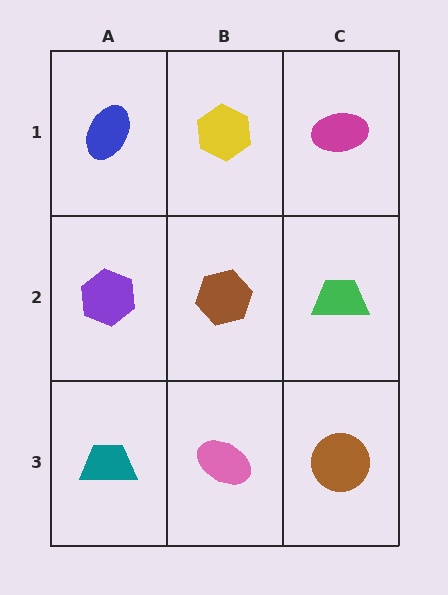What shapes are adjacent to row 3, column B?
A brown hexagon (row 2, column B), a teal trapezoid (row 3, column A), a brown circle (row 3, column C).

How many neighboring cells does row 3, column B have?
3.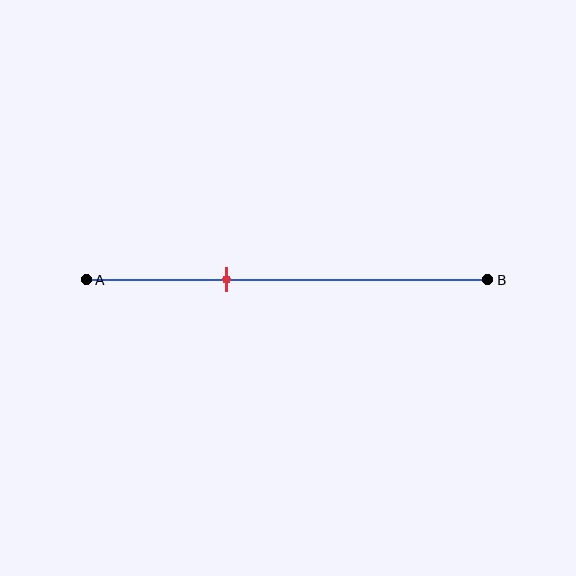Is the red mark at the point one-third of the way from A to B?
Yes, the mark is approximately at the one-third point.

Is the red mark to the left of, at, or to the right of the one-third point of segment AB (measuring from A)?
The red mark is approximately at the one-third point of segment AB.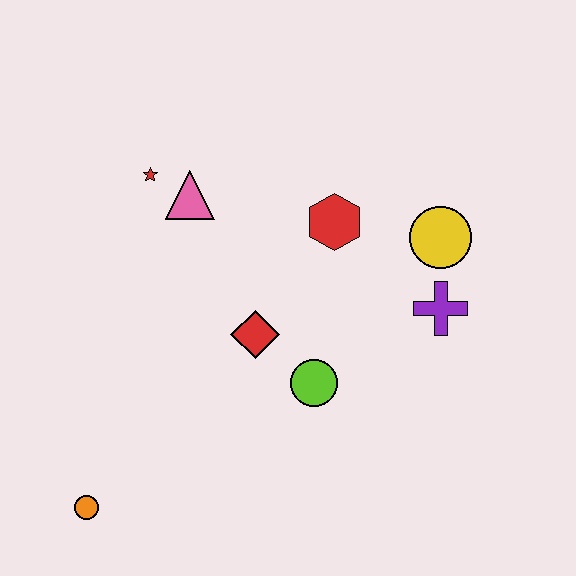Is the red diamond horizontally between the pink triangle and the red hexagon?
Yes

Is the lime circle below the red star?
Yes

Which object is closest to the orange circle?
The red diamond is closest to the orange circle.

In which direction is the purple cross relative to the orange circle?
The purple cross is to the right of the orange circle.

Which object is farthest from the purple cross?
The orange circle is farthest from the purple cross.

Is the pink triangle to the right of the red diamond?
No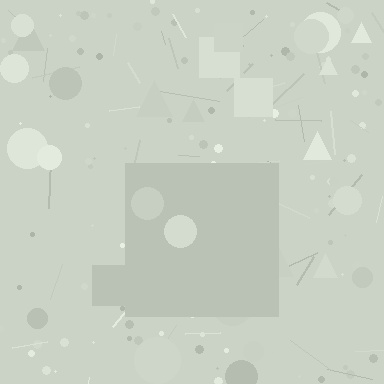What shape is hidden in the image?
A square is hidden in the image.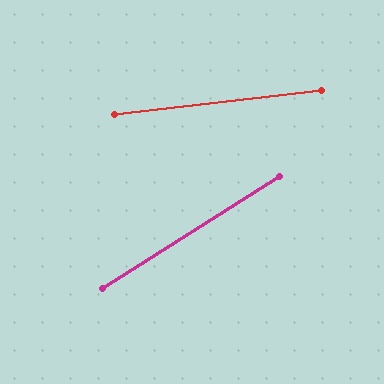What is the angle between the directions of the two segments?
Approximately 26 degrees.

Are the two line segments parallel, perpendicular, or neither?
Neither parallel nor perpendicular — they differ by about 26°.